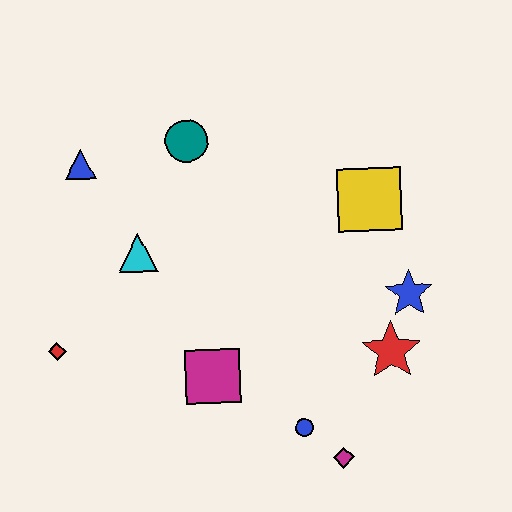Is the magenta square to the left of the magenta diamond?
Yes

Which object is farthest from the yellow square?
The red diamond is farthest from the yellow square.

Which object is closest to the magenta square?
The blue circle is closest to the magenta square.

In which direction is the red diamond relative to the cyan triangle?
The red diamond is below the cyan triangle.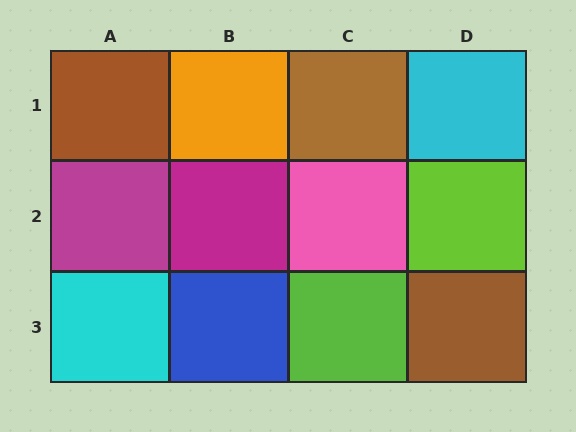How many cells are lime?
2 cells are lime.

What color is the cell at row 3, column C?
Lime.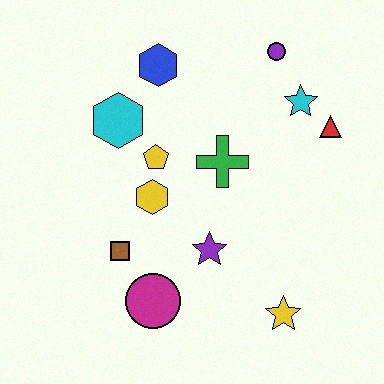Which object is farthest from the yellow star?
The blue hexagon is farthest from the yellow star.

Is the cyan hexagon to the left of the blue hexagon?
Yes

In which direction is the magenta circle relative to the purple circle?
The magenta circle is below the purple circle.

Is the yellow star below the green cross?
Yes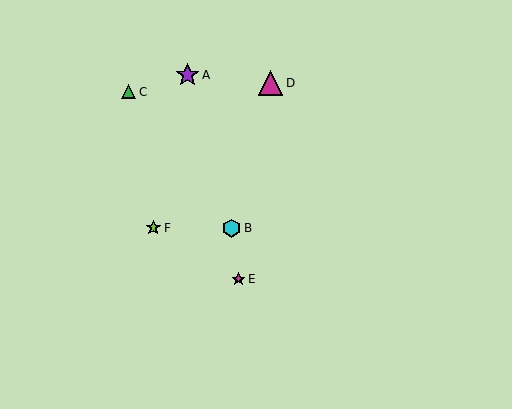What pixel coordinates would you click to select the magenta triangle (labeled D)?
Click at (271, 83) to select the magenta triangle D.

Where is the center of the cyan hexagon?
The center of the cyan hexagon is at (231, 228).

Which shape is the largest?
The magenta triangle (labeled D) is the largest.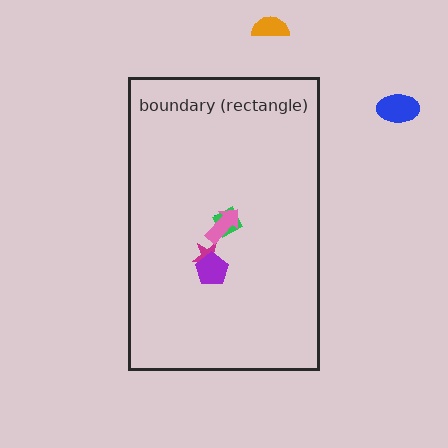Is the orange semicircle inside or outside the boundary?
Outside.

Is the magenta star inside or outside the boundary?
Inside.